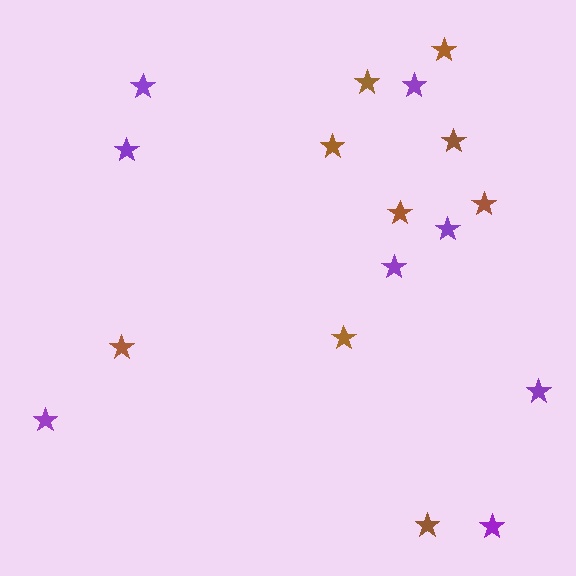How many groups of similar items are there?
There are 2 groups: one group of brown stars (9) and one group of purple stars (8).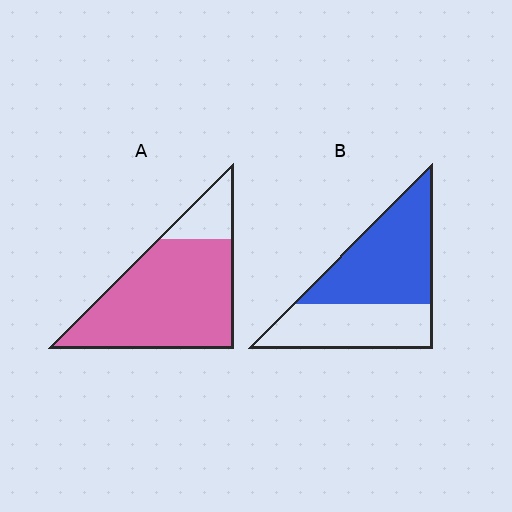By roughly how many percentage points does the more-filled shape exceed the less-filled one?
By roughly 25 percentage points (A over B).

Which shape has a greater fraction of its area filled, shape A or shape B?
Shape A.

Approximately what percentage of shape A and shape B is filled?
A is approximately 85% and B is approximately 60%.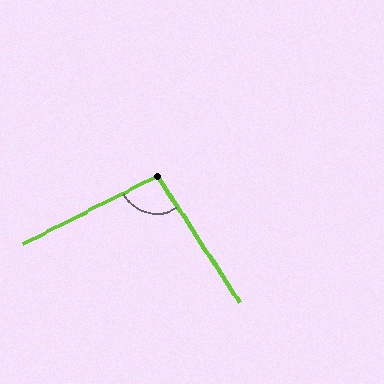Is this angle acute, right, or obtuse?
It is obtuse.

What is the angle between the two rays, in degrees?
Approximately 96 degrees.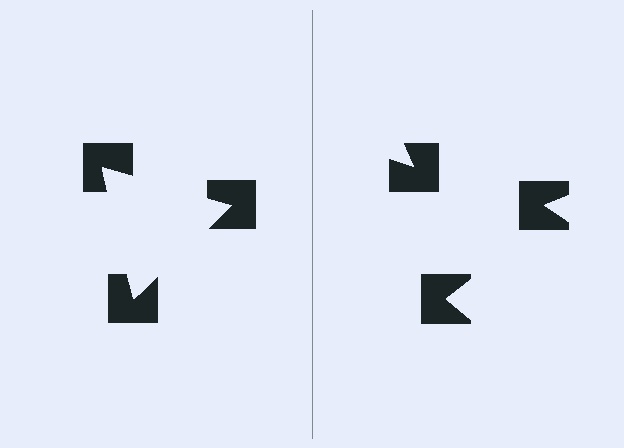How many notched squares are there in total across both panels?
6 — 3 on each side.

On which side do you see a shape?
An illusory triangle appears on the left side. On the right side the wedge cuts are rotated, so no coherent shape forms.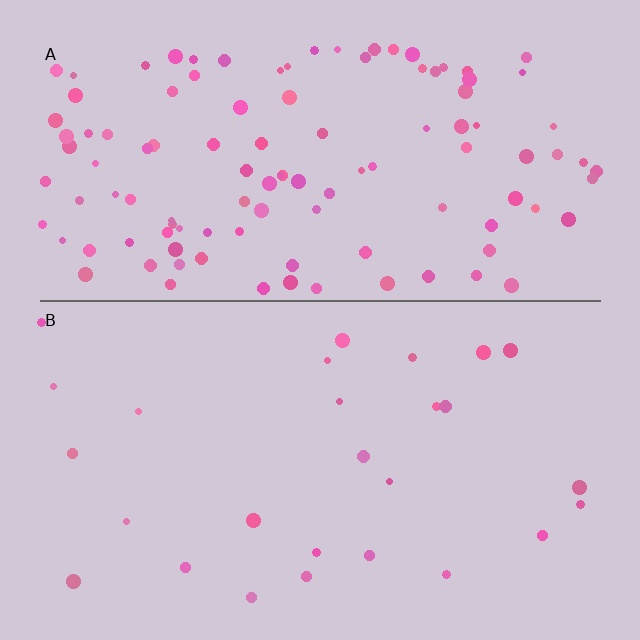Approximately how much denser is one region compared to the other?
Approximately 4.2× — region A over region B.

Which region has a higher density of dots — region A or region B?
A (the top).